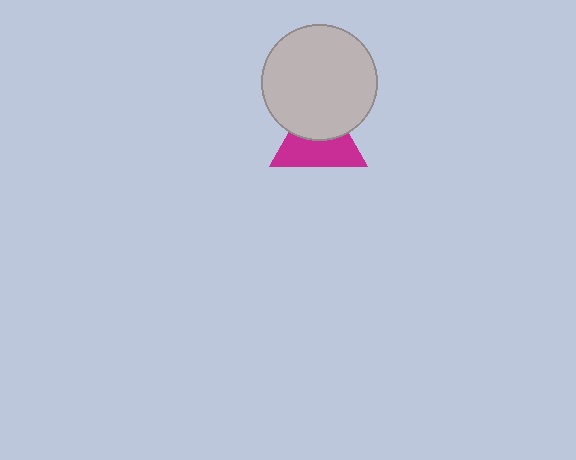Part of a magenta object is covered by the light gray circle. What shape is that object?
It is a triangle.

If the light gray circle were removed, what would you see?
You would see the complete magenta triangle.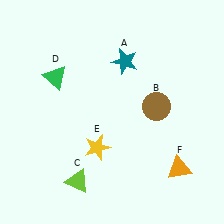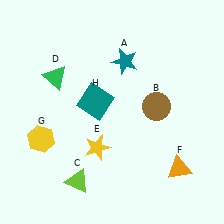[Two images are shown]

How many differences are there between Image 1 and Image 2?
There are 2 differences between the two images.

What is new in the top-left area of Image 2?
A teal square (H) was added in the top-left area of Image 2.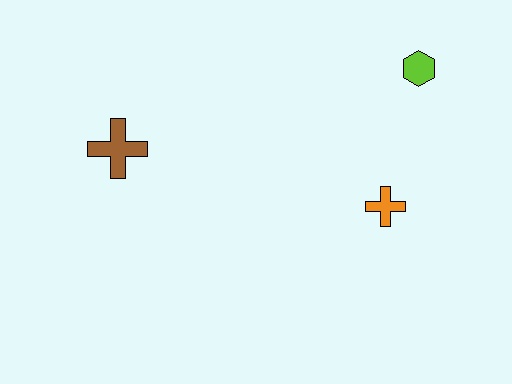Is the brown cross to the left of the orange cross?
Yes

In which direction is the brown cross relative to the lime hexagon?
The brown cross is to the left of the lime hexagon.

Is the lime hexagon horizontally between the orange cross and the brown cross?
No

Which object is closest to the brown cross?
The orange cross is closest to the brown cross.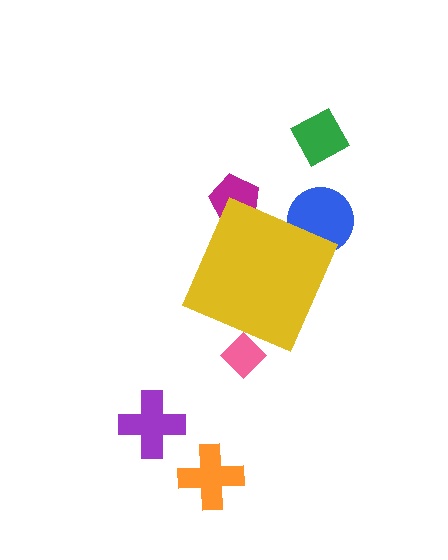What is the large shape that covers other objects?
A yellow diamond.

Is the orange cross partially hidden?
No, the orange cross is fully visible.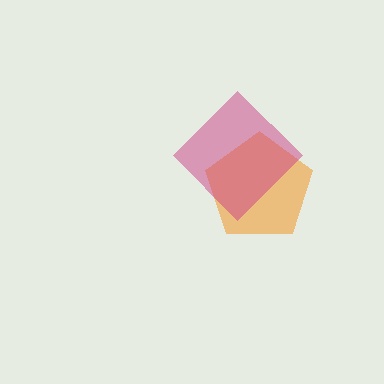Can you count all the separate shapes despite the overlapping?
Yes, there are 2 separate shapes.